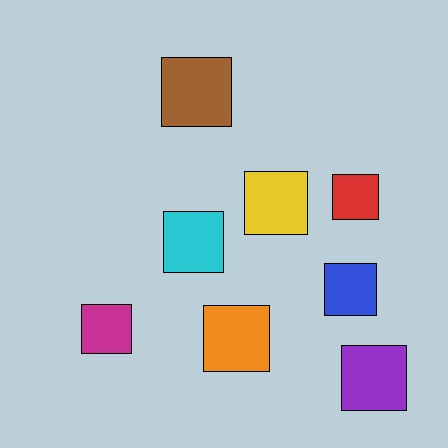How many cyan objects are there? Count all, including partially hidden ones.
There is 1 cyan object.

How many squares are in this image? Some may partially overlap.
There are 8 squares.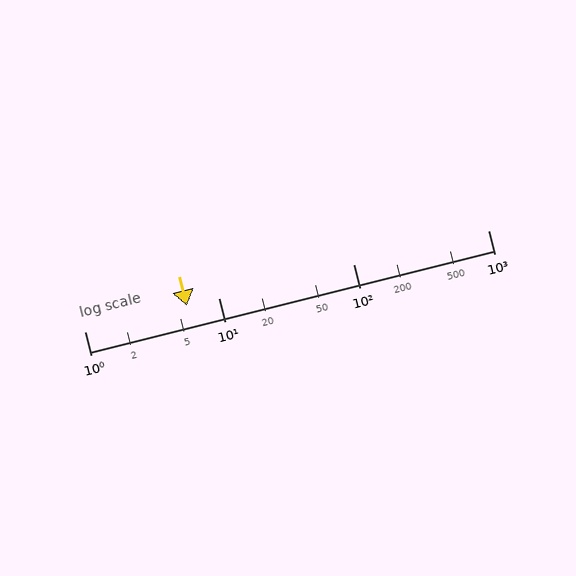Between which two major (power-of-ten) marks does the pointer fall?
The pointer is between 1 and 10.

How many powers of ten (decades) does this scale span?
The scale spans 3 decades, from 1 to 1000.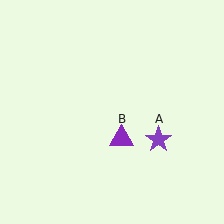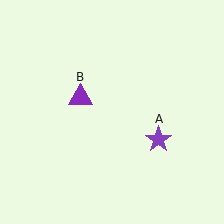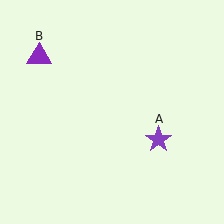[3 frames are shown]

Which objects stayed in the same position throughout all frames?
Purple star (object A) remained stationary.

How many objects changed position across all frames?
1 object changed position: purple triangle (object B).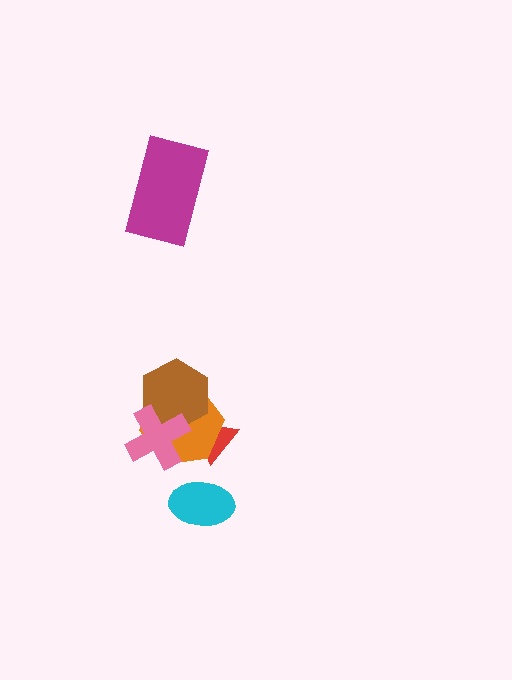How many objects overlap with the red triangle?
1 object overlaps with the red triangle.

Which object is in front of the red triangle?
The orange hexagon is in front of the red triangle.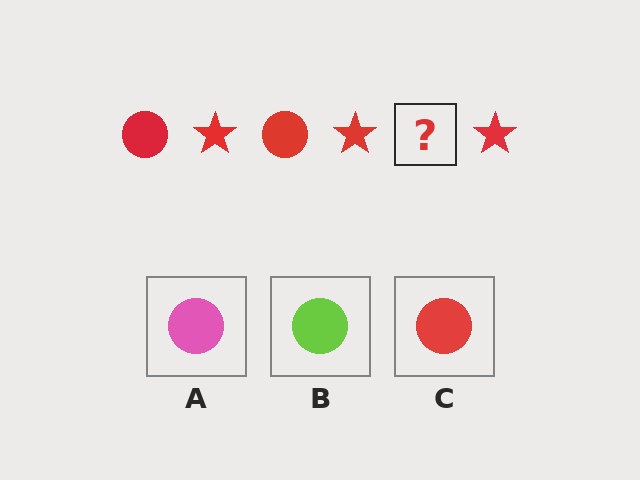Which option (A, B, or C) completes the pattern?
C.